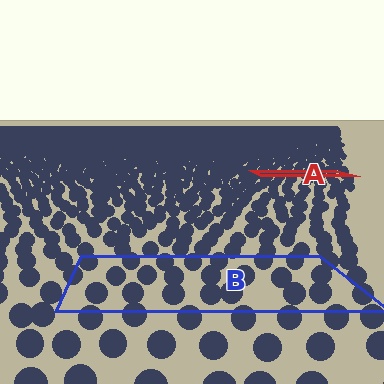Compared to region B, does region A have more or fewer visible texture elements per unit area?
Region A has more texture elements per unit area — they are packed more densely because it is farther away.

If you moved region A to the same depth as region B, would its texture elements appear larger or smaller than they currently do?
They would appear larger. At a closer depth, the same texture elements are projected at a bigger on-screen size.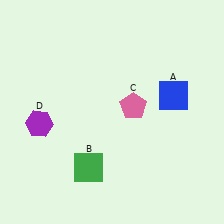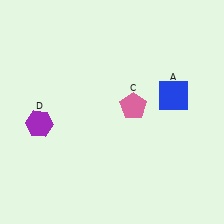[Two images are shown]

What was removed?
The green square (B) was removed in Image 2.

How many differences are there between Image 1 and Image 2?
There is 1 difference between the two images.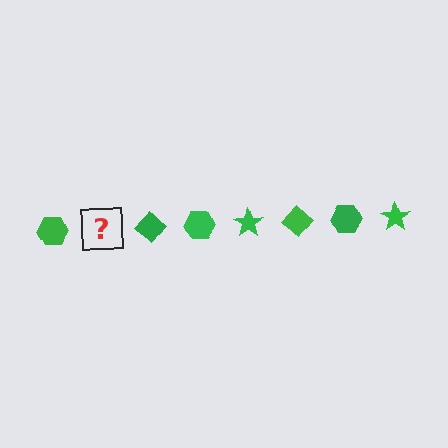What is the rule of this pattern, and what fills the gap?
The rule is that the pattern cycles through hexagon, star, diamond shapes in green. The gap should be filled with a green star.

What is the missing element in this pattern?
The missing element is a green star.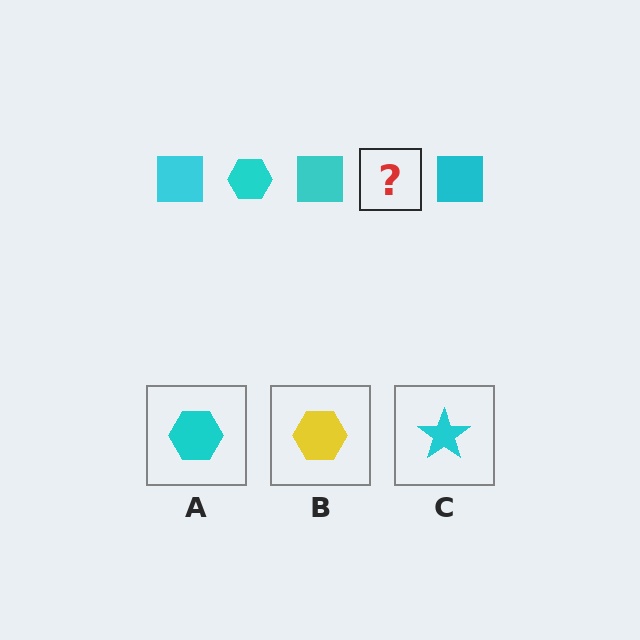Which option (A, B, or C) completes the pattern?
A.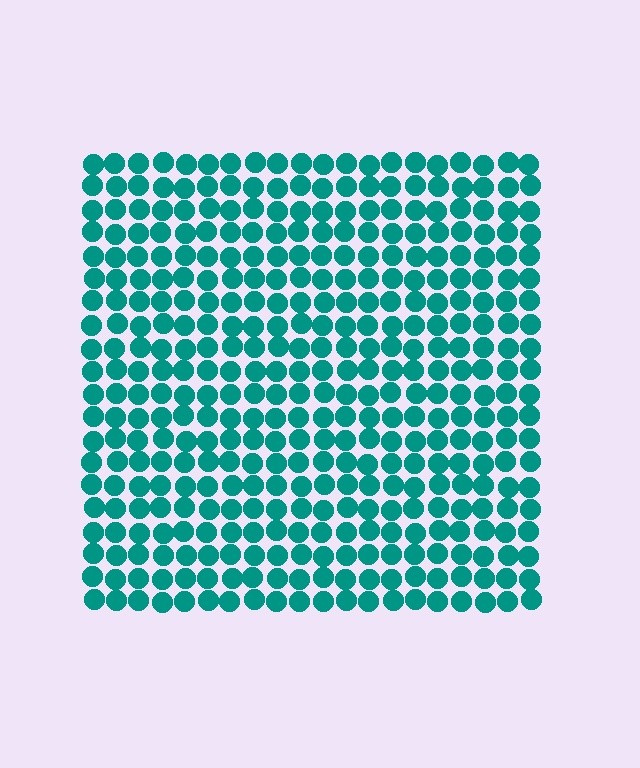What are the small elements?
The small elements are circles.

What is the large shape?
The large shape is a square.